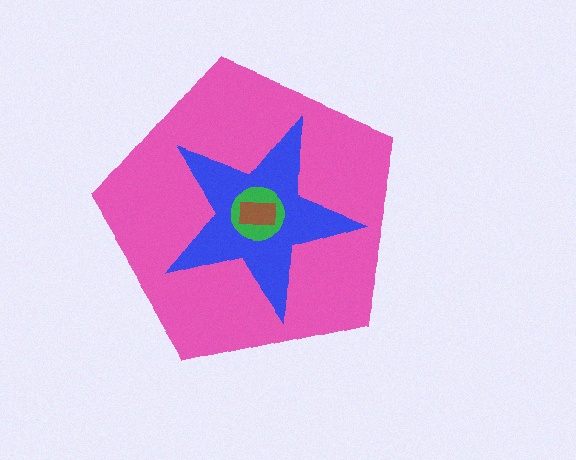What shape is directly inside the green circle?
The brown rectangle.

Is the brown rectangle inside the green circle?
Yes.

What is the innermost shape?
The brown rectangle.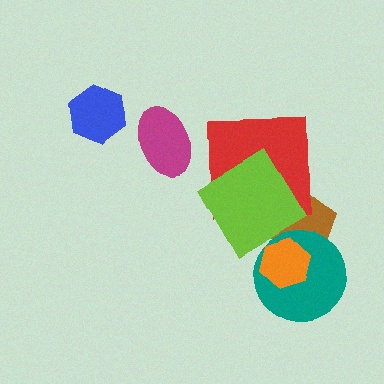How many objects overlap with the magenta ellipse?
0 objects overlap with the magenta ellipse.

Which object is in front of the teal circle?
The orange hexagon is in front of the teal circle.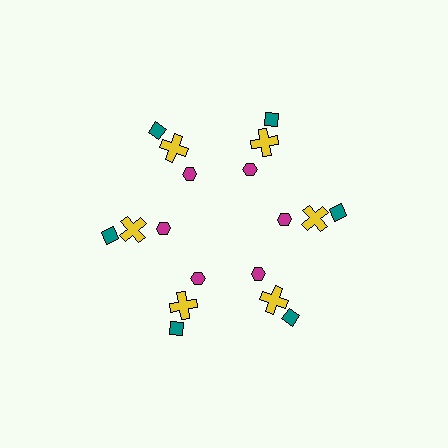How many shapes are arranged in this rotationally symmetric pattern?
There are 18 shapes, arranged in 6 groups of 3.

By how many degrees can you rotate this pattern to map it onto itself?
The pattern maps onto itself every 60 degrees of rotation.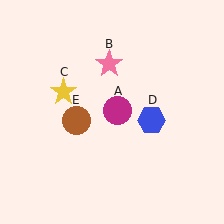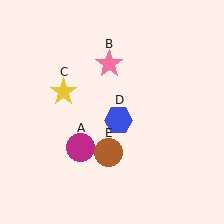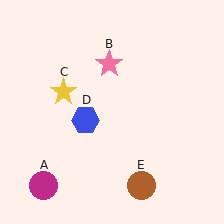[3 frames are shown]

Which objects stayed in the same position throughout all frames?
Pink star (object B) and yellow star (object C) remained stationary.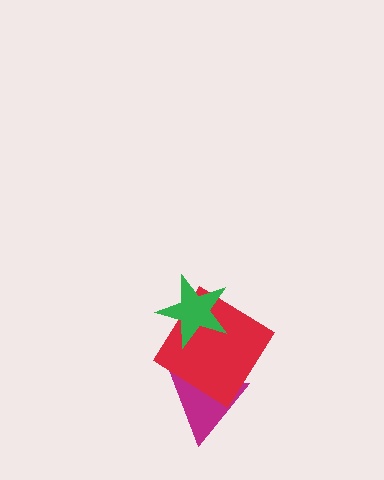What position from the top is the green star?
The green star is 1st from the top.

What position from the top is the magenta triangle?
The magenta triangle is 3rd from the top.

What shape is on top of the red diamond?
The green star is on top of the red diamond.